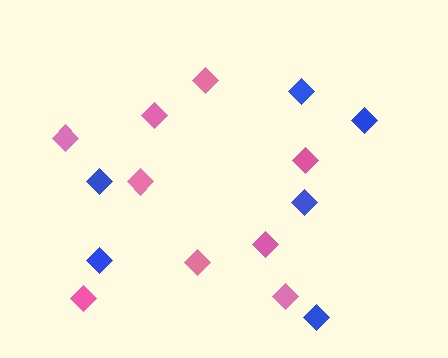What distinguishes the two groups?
There are 2 groups: one group of pink diamonds (9) and one group of blue diamonds (6).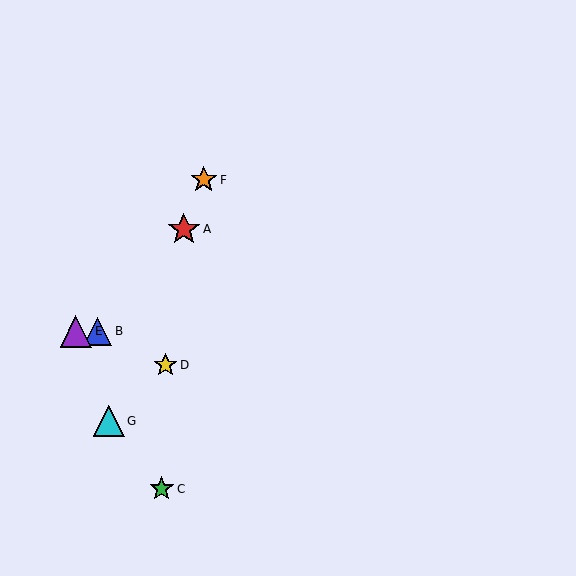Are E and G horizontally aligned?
No, E is at y≈331 and G is at y≈421.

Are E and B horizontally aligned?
Yes, both are at y≈331.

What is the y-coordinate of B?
Object B is at y≈331.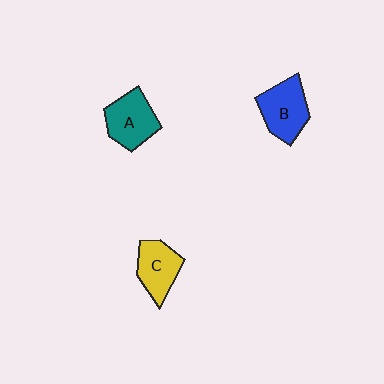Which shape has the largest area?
Shape B (blue).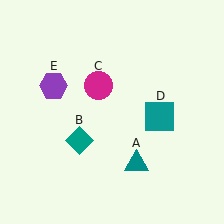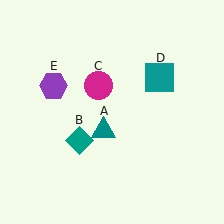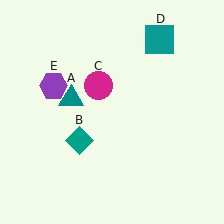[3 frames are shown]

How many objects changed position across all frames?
2 objects changed position: teal triangle (object A), teal square (object D).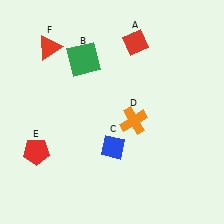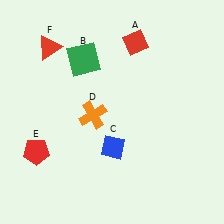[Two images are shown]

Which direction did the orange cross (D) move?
The orange cross (D) moved left.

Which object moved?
The orange cross (D) moved left.